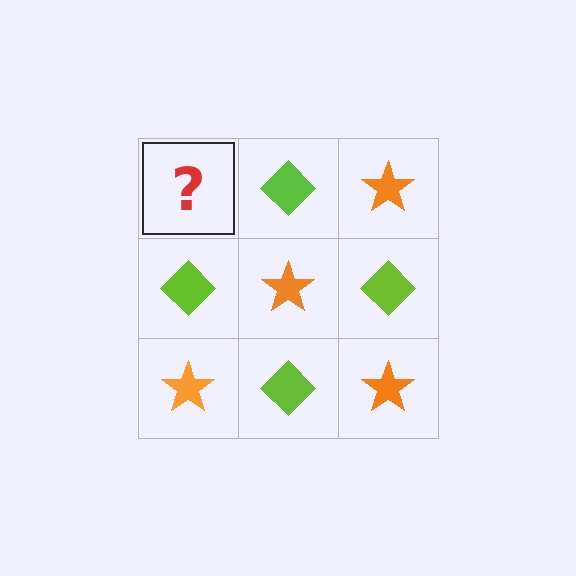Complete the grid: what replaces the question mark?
The question mark should be replaced with an orange star.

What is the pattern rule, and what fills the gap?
The rule is that it alternates orange star and lime diamond in a checkerboard pattern. The gap should be filled with an orange star.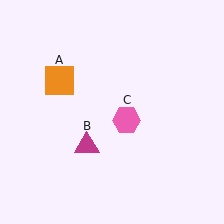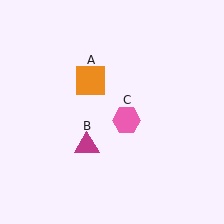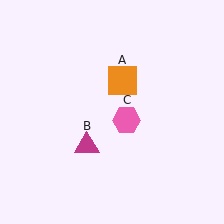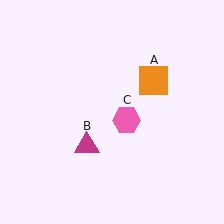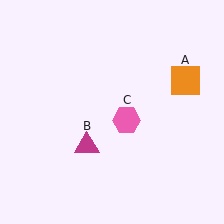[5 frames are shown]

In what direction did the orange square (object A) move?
The orange square (object A) moved right.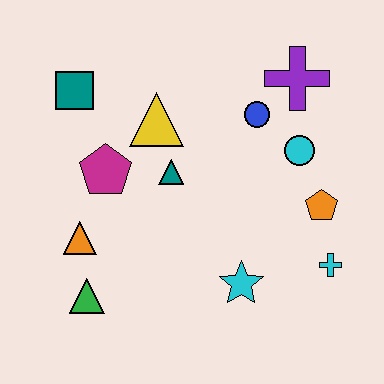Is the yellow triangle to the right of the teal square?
Yes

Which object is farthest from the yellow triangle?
The cyan cross is farthest from the yellow triangle.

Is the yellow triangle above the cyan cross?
Yes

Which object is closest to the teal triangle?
The yellow triangle is closest to the teal triangle.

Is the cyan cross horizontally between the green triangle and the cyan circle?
No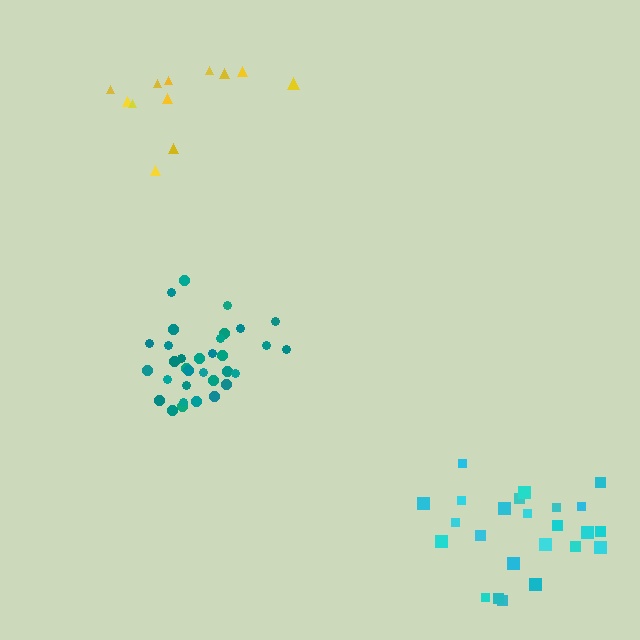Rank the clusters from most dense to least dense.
teal, cyan, yellow.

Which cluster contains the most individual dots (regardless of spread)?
Teal (33).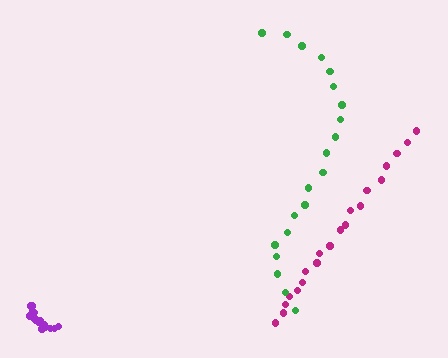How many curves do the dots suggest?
There are 3 distinct paths.